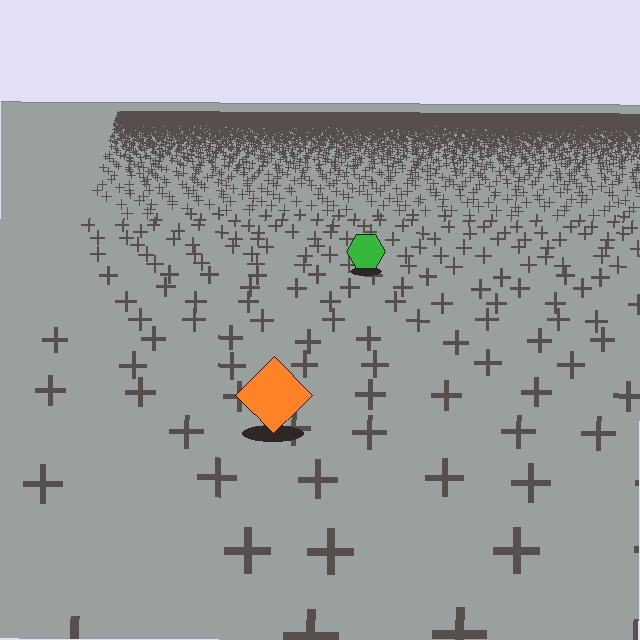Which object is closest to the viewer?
The orange diamond is closest. The texture marks near it are larger and more spread out.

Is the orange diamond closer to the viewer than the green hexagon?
Yes. The orange diamond is closer — you can tell from the texture gradient: the ground texture is coarser near it.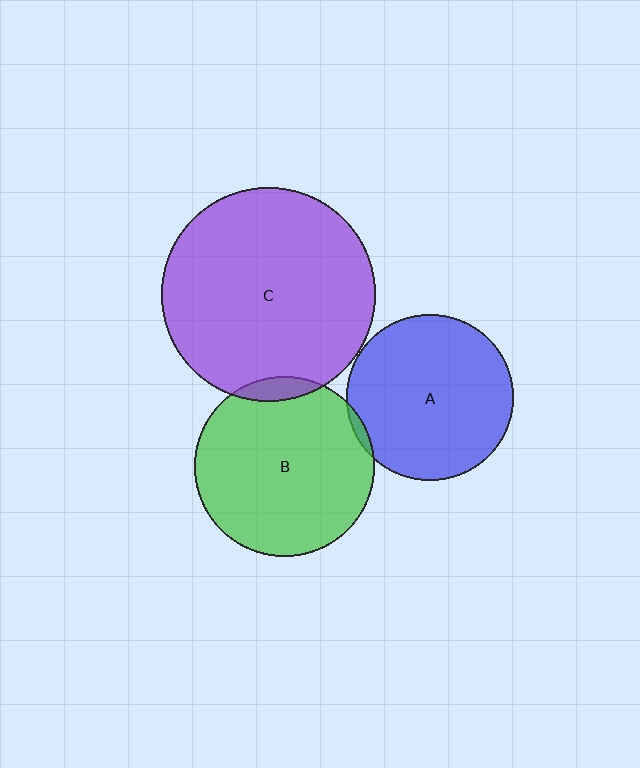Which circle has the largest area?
Circle C (purple).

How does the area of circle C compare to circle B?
Approximately 1.4 times.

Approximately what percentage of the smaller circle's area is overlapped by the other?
Approximately 5%.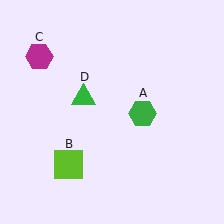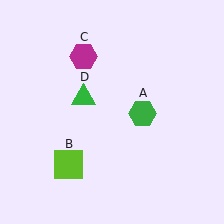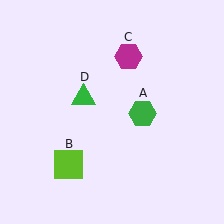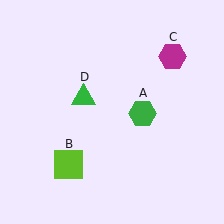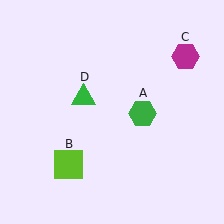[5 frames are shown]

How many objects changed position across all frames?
1 object changed position: magenta hexagon (object C).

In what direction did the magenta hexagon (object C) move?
The magenta hexagon (object C) moved right.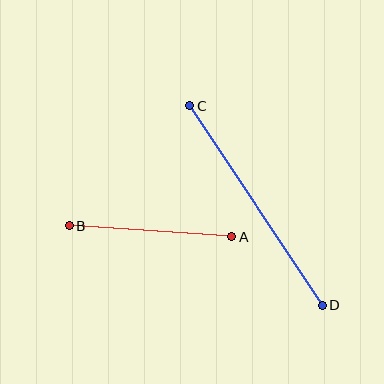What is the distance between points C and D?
The distance is approximately 239 pixels.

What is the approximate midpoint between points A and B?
The midpoint is at approximately (150, 231) pixels.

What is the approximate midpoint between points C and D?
The midpoint is at approximately (256, 206) pixels.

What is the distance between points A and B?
The distance is approximately 163 pixels.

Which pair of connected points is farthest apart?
Points C and D are farthest apart.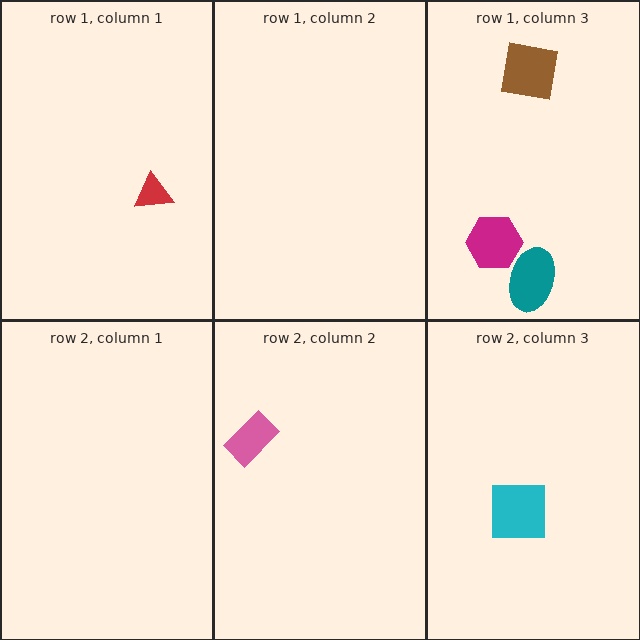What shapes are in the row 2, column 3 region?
The cyan square.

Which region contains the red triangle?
The row 1, column 1 region.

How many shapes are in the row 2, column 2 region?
1.